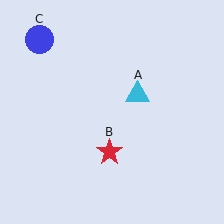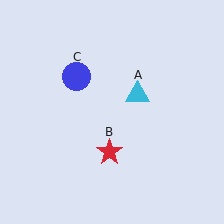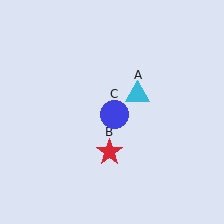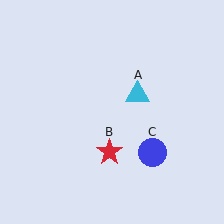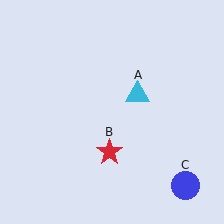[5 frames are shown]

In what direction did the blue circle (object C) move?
The blue circle (object C) moved down and to the right.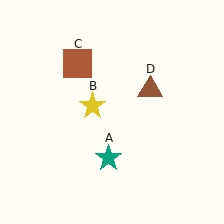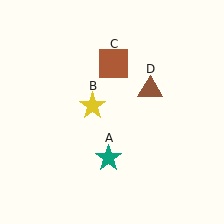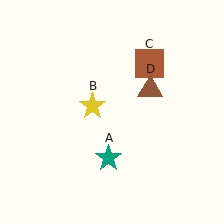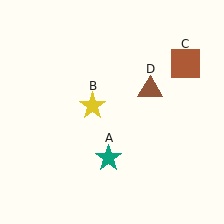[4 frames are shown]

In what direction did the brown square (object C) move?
The brown square (object C) moved right.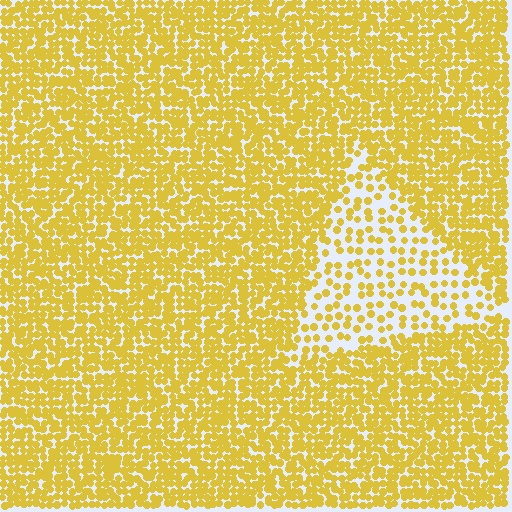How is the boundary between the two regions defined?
The boundary is defined by a change in element density (approximately 2.5x ratio). All elements are the same color, size, and shape.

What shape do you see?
I see a triangle.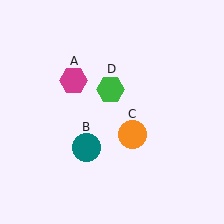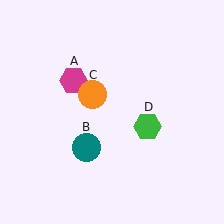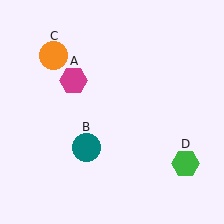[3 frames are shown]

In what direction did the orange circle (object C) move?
The orange circle (object C) moved up and to the left.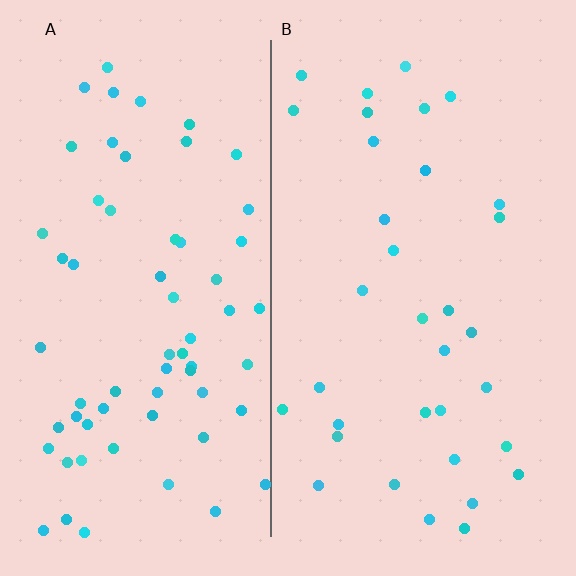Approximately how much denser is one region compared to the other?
Approximately 1.8× — region A over region B.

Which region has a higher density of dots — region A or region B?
A (the left).